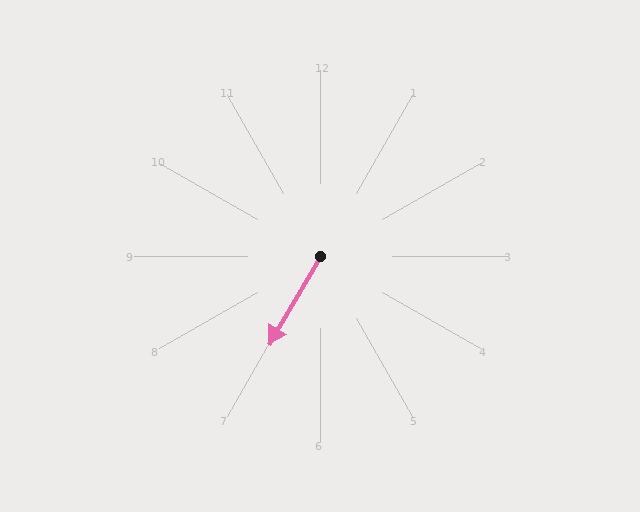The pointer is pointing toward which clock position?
Roughly 7 o'clock.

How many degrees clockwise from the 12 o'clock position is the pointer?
Approximately 210 degrees.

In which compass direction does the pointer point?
Southwest.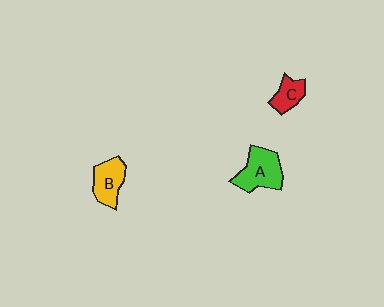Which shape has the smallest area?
Shape C (red).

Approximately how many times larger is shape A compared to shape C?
Approximately 1.8 times.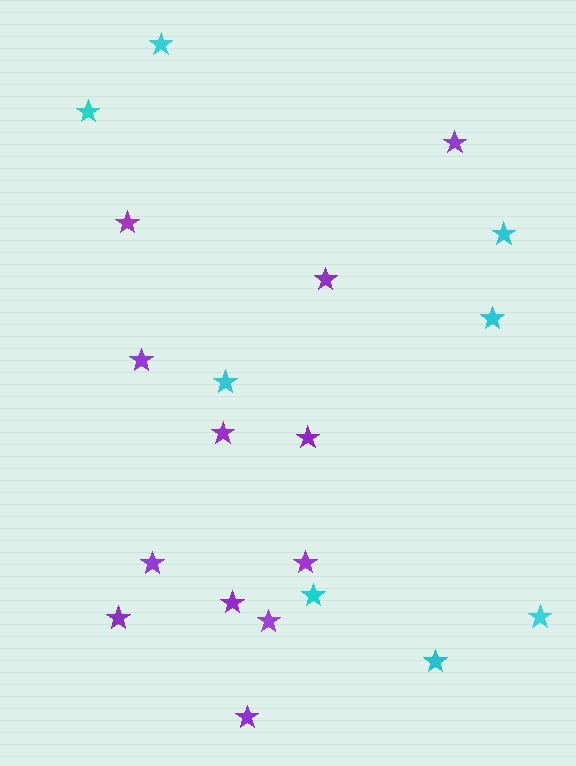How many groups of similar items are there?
There are 2 groups: one group of cyan stars (8) and one group of purple stars (12).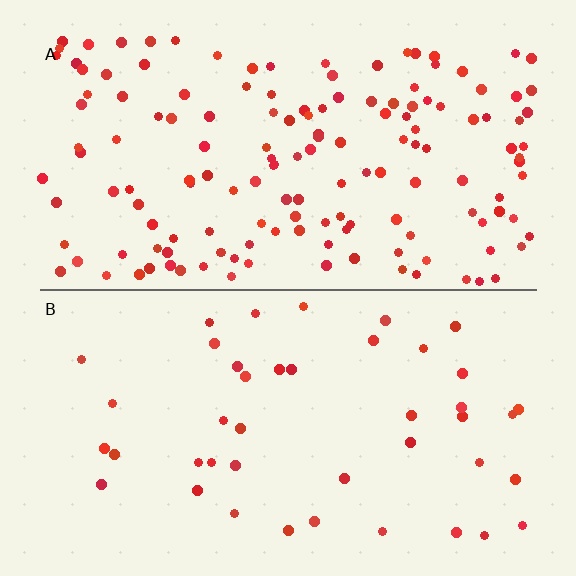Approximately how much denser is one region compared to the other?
Approximately 3.5× — region A over region B.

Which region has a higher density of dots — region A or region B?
A (the top).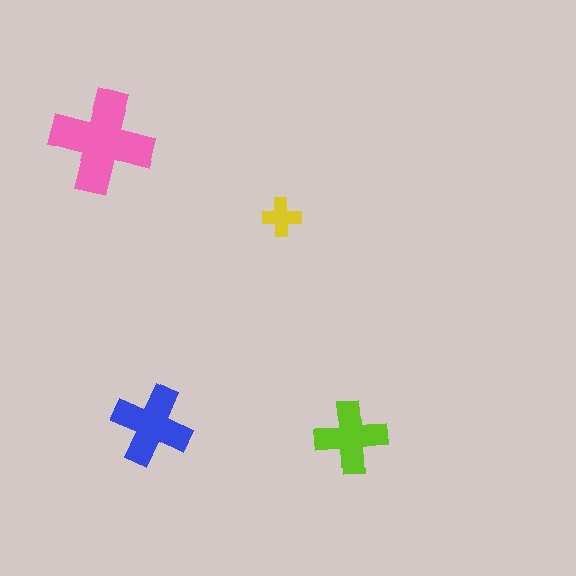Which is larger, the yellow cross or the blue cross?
The blue one.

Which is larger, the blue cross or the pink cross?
The pink one.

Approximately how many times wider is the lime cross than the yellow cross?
About 2 times wider.